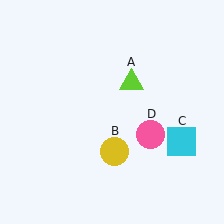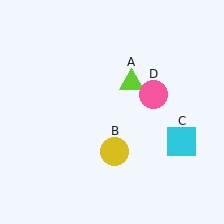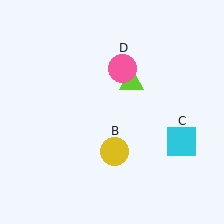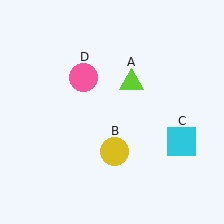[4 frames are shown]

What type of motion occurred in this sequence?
The pink circle (object D) rotated counterclockwise around the center of the scene.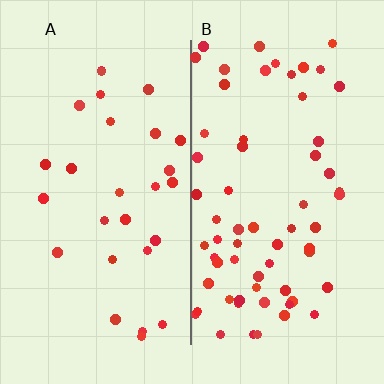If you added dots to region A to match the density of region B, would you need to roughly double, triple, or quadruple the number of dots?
Approximately double.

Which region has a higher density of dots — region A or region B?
B (the right).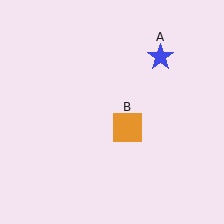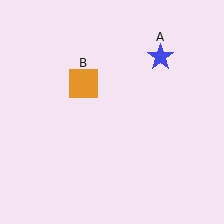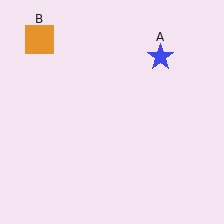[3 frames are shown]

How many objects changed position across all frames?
1 object changed position: orange square (object B).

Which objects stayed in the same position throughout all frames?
Blue star (object A) remained stationary.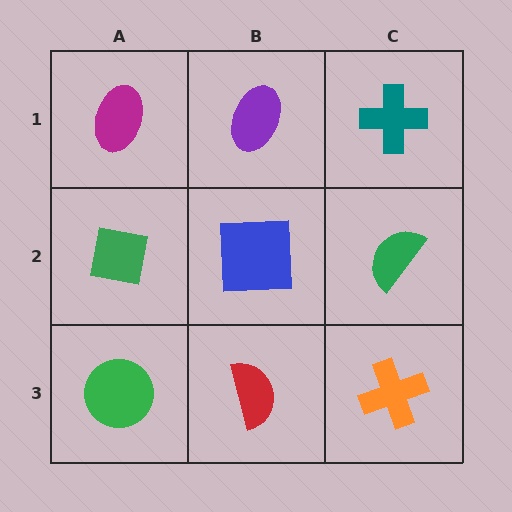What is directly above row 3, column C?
A green semicircle.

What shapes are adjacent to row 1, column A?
A green square (row 2, column A), a purple ellipse (row 1, column B).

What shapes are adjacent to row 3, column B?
A blue square (row 2, column B), a green circle (row 3, column A), an orange cross (row 3, column C).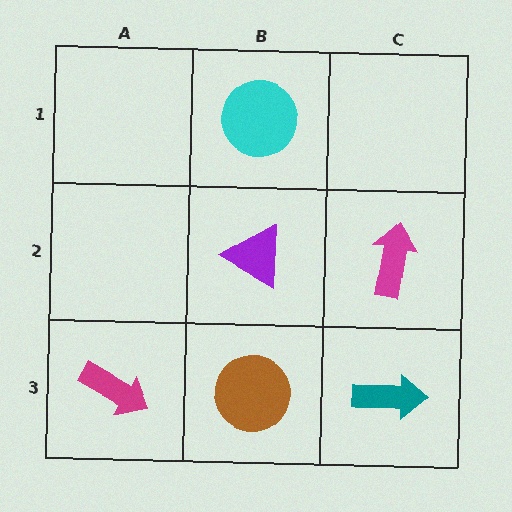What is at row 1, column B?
A cyan circle.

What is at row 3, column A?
A magenta arrow.